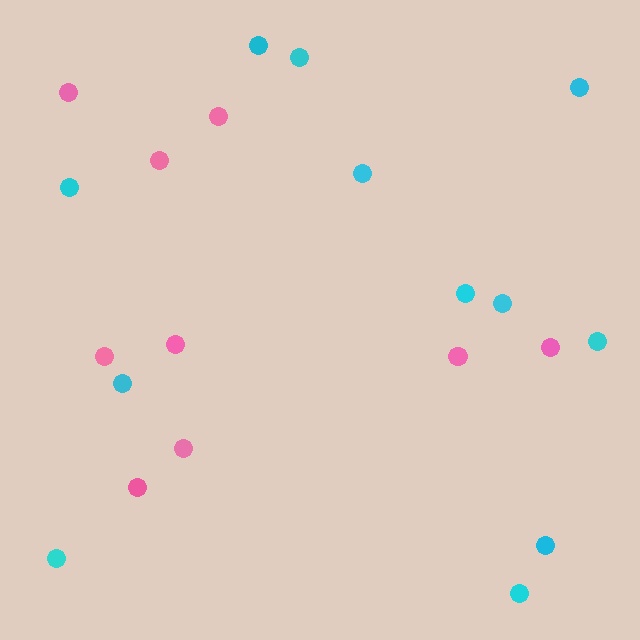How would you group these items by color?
There are 2 groups: one group of pink circles (9) and one group of cyan circles (12).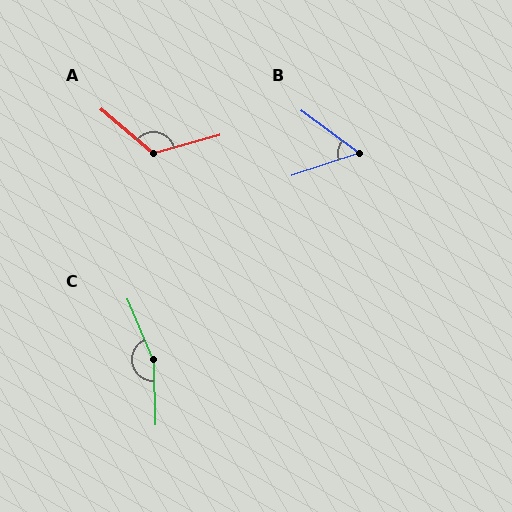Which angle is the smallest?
B, at approximately 55 degrees.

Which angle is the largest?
C, at approximately 158 degrees.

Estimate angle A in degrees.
Approximately 125 degrees.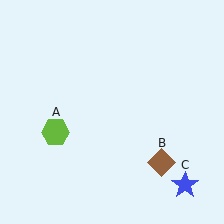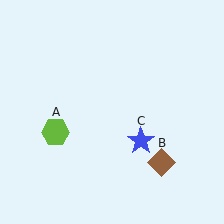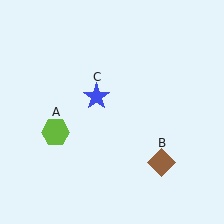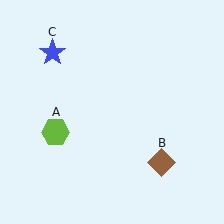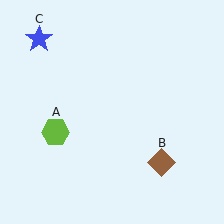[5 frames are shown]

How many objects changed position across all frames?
1 object changed position: blue star (object C).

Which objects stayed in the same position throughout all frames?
Lime hexagon (object A) and brown diamond (object B) remained stationary.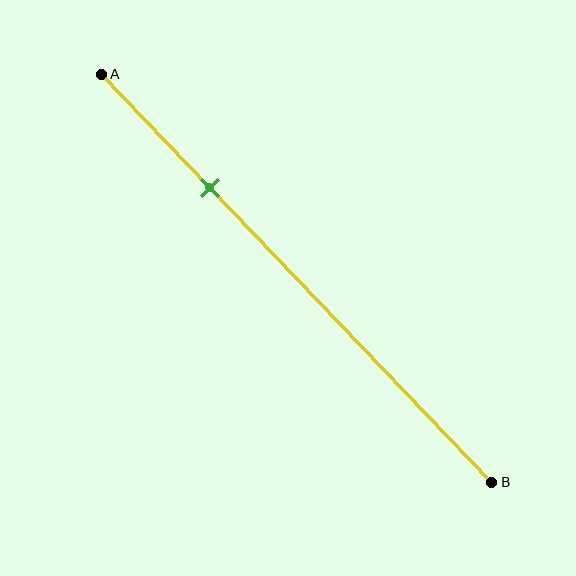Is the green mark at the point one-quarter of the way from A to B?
Yes, the mark is approximately at the one-quarter point.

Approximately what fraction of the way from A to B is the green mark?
The green mark is approximately 30% of the way from A to B.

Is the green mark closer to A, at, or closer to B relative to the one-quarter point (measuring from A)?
The green mark is approximately at the one-quarter point of segment AB.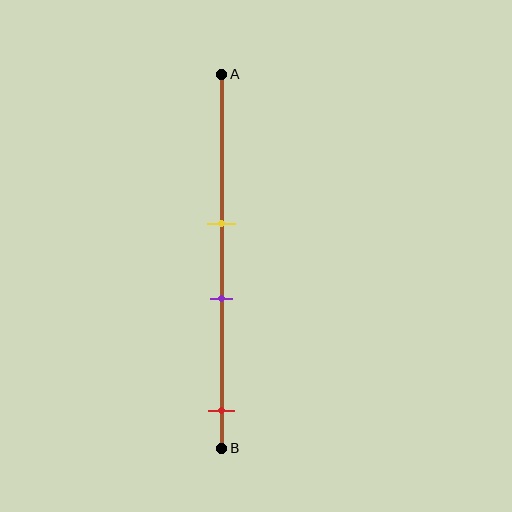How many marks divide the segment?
There are 3 marks dividing the segment.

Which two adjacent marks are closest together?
The yellow and purple marks are the closest adjacent pair.